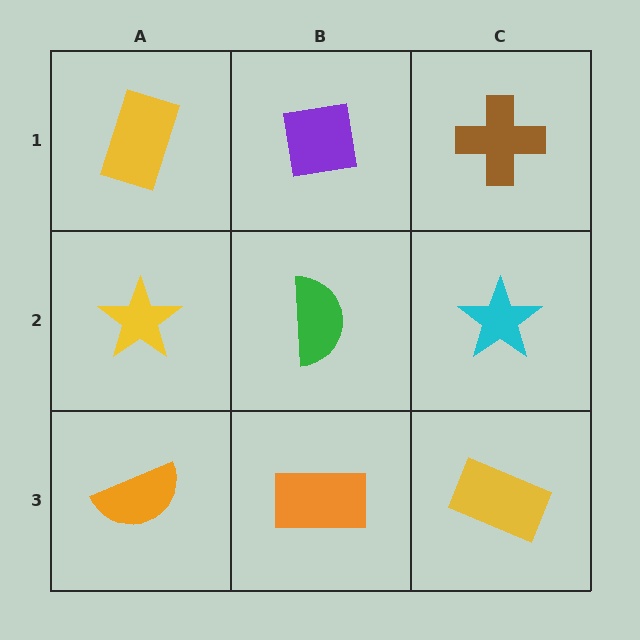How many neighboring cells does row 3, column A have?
2.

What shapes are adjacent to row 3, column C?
A cyan star (row 2, column C), an orange rectangle (row 3, column B).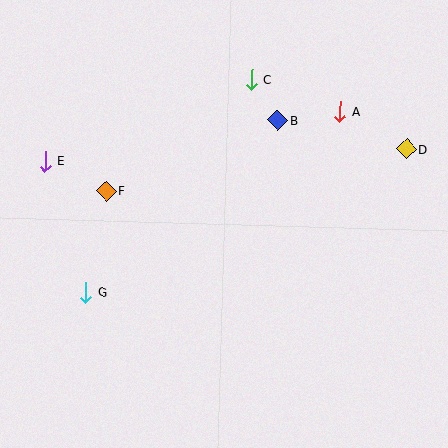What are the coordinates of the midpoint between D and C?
The midpoint between D and C is at (329, 114).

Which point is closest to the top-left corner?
Point E is closest to the top-left corner.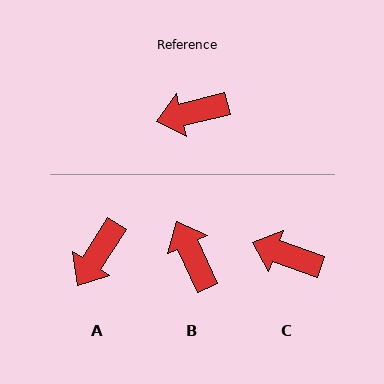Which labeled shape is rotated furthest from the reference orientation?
B, about 79 degrees away.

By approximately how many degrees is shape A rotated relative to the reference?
Approximately 43 degrees counter-clockwise.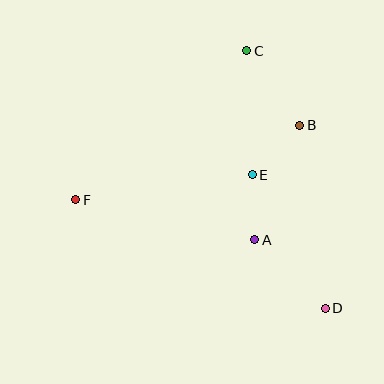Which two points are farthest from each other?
Points D and F are farthest from each other.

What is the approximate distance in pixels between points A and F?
The distance between A and F is approximately 183 pixels.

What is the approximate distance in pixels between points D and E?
The distance between D and E is approximately 152 pixels.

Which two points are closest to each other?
Points A and E are closest to each other.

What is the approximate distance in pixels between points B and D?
The distance between B and D is approximately 185 pixels.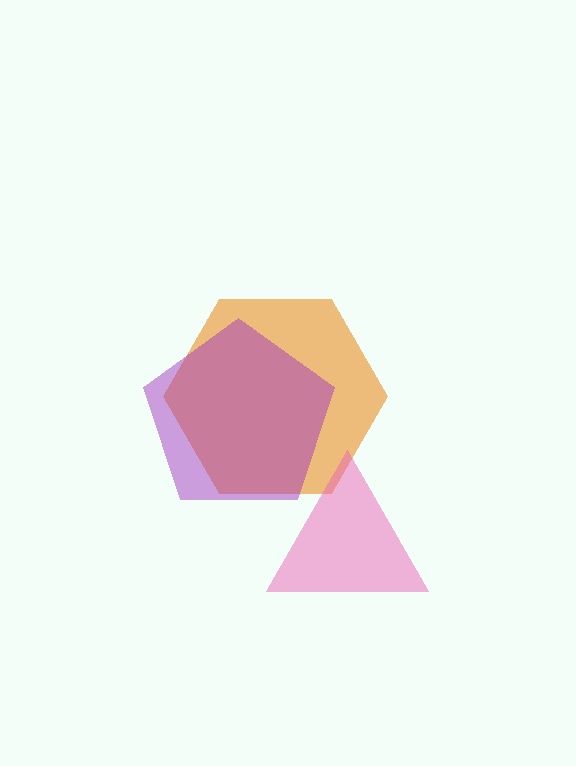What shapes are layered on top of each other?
The layered shapes are: an orange hexagon, a pink triangle, a purple pentagon.